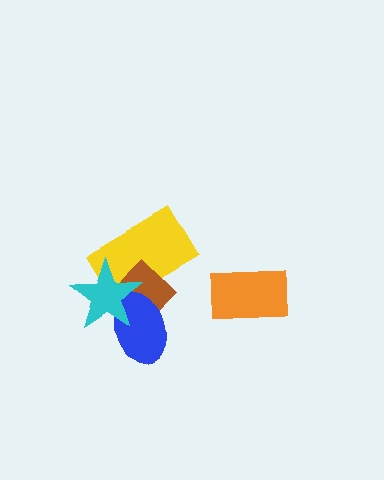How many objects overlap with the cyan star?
3 objects overlap with the cyan star.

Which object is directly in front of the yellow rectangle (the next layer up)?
The brown diamond is directly in front of the yellow rectangle.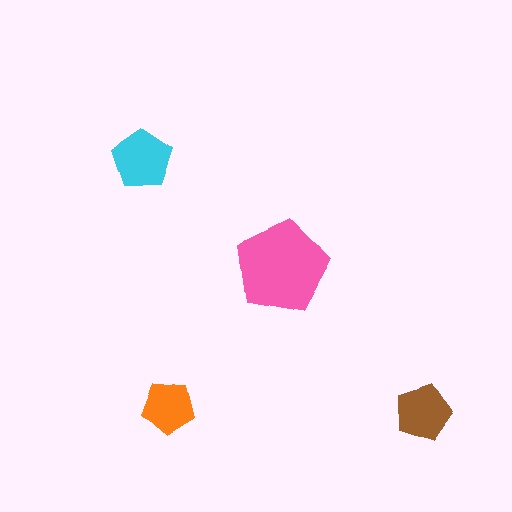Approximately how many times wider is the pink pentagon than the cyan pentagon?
About 1.5 times wider.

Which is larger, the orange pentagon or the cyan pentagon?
The cyan one.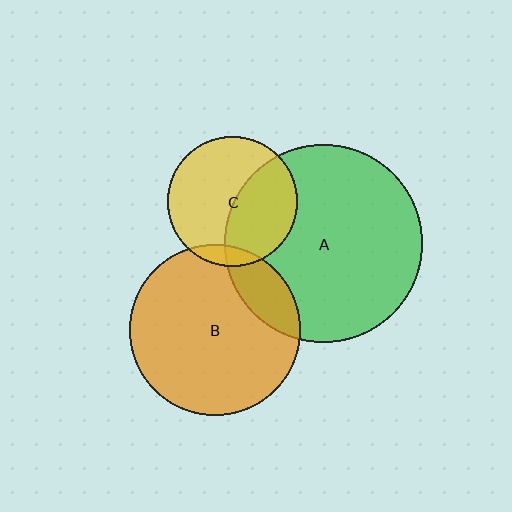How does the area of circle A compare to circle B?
Approximately 1.3 times.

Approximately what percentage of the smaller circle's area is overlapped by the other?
Approximately 15%.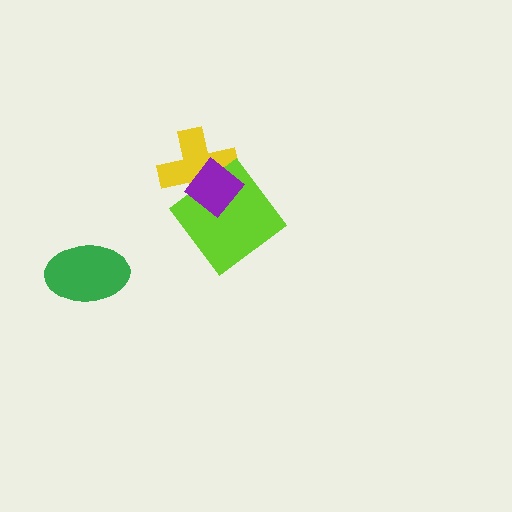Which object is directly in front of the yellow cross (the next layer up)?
The lime diamond is directly in front of the yellow cross.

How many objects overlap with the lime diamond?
2 objects overlap with the lime diamond.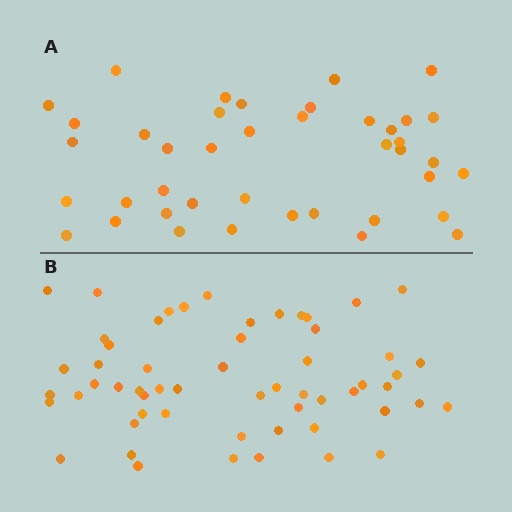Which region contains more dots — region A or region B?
Region B (the bottom region) has more dots.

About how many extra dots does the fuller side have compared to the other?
Region B has approximately 15 more dots than region A.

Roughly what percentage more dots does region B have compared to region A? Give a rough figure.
About 40% more.